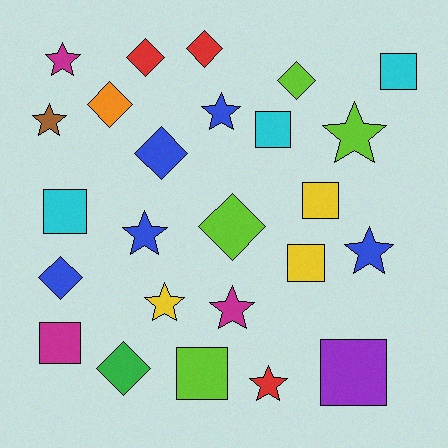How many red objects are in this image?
There are 3 red objects.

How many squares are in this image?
There are 8 squares.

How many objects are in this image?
There are 25 objects.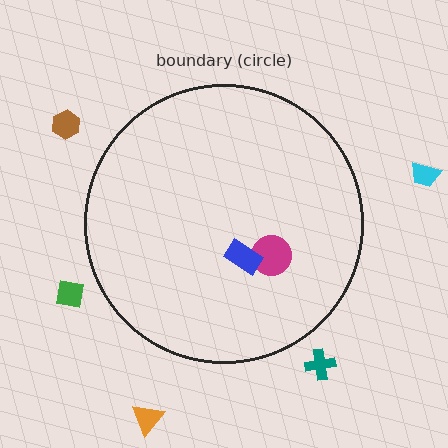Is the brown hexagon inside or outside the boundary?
Outside.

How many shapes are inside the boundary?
2 inside, 5 outside.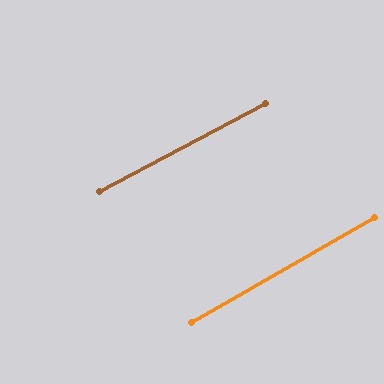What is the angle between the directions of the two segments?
Approximately 2 degrees.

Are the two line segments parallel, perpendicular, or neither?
Parallel — their directions differ by only 1.9°.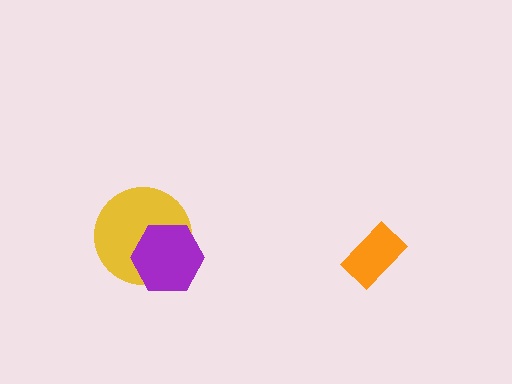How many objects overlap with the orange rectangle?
0 objects overlap with the orange rectangle.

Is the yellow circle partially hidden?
Yes, it is partially covered by another shape.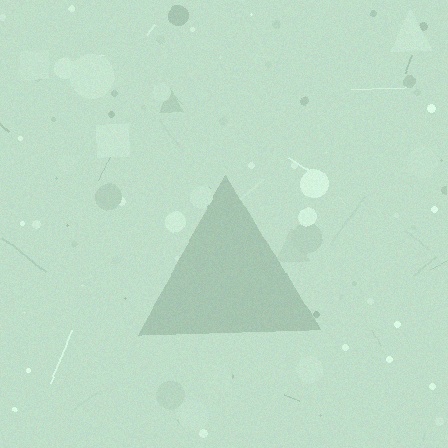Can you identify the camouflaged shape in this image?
The camouflaged shape is a triangle.